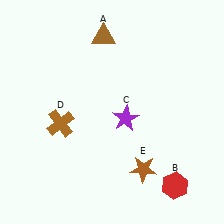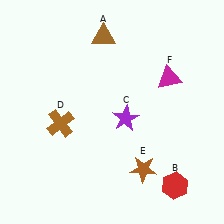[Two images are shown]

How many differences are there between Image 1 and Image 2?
There is 1 difference between the two images.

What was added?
A magenta triangle (F) was added in Image 2.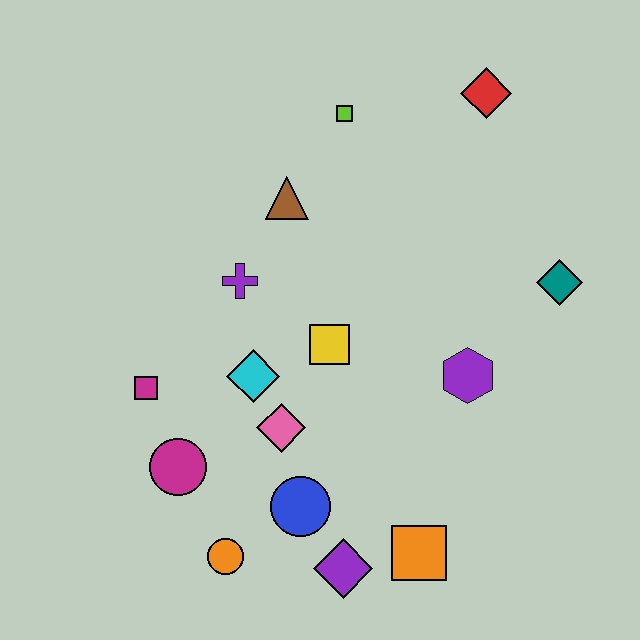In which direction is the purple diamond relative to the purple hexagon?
The purple diamond is below the purple hexagon.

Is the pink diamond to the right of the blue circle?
No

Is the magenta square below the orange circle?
No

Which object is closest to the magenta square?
The magenta circle is closest to the magenta square.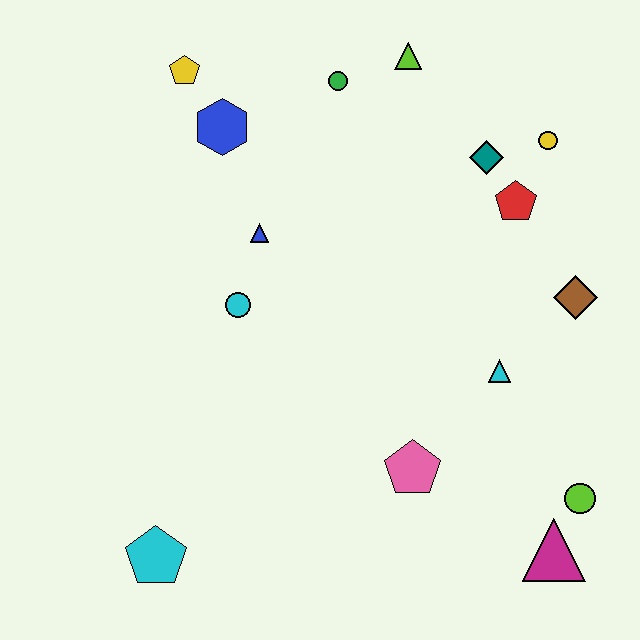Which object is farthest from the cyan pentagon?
The yellow circle is farthest from the cyan pentagon.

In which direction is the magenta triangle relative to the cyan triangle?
The magenta triangle is below the cyan triangle.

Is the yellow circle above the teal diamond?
Yes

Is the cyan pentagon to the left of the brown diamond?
Yes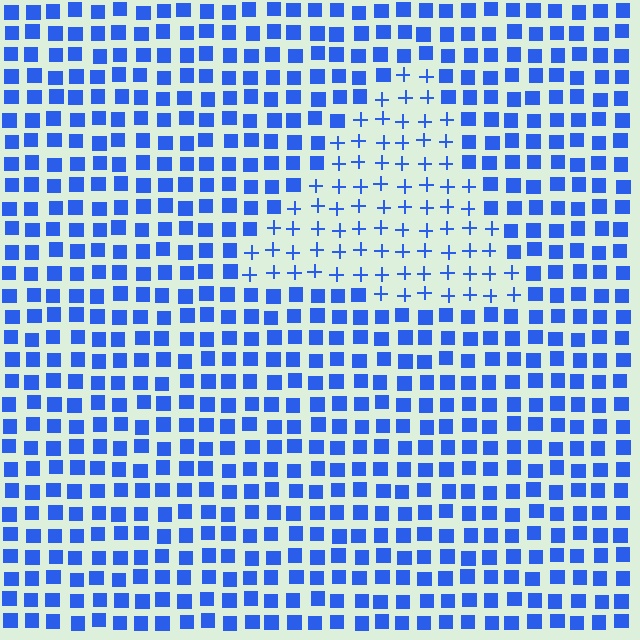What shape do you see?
I see a triangle.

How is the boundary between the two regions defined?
The boundary is defined by a change in element shape: plus signs inside vs. squares outside. All elements share the same color and spacing.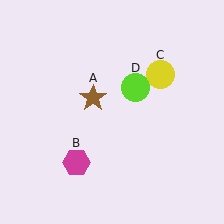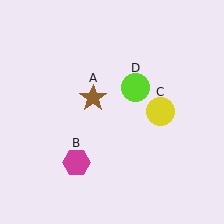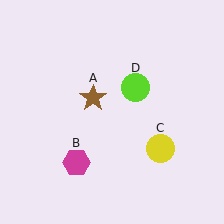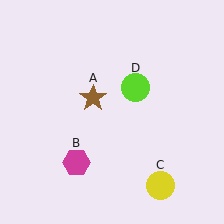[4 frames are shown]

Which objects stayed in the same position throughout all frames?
Brown star (object A) and magenta hexagon (object B) and lime circle (object D) remained stationary.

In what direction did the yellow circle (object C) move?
The yellow circle (object C) moved down.